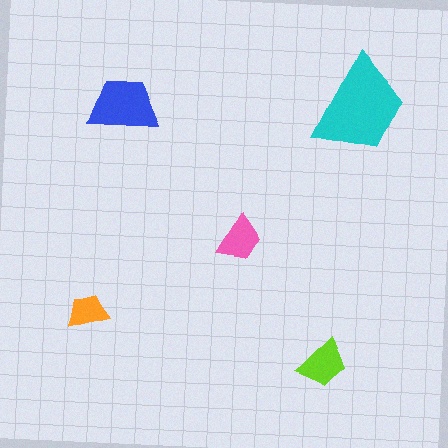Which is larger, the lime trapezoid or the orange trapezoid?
The lime one.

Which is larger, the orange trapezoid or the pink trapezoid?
The pink one.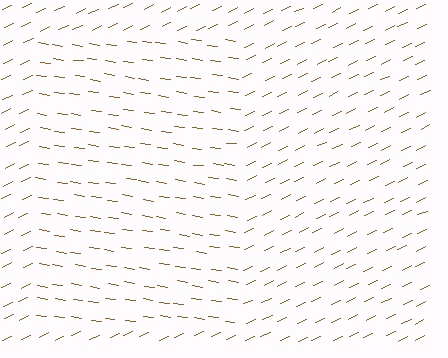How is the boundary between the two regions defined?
The boundary is defined purely by a change in line orientation (approximately 33 degrees difference). All lines are the same color and thickness.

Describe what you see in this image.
The image is filled with small brown line segments. A rectangle region in the image has lines oriented differently from the surrounding lines, creating a visible texture boundary.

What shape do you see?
I see a rectangle.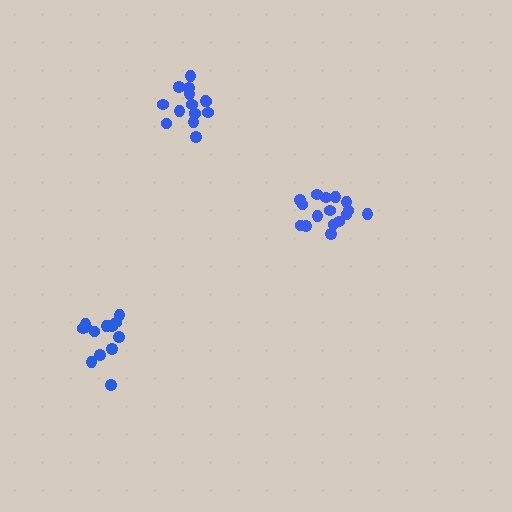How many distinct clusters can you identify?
There are 3 distinct clusters.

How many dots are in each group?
Group 1: 16 dots, Group 2: 14 dots, Group 3: 14 dots (44 total).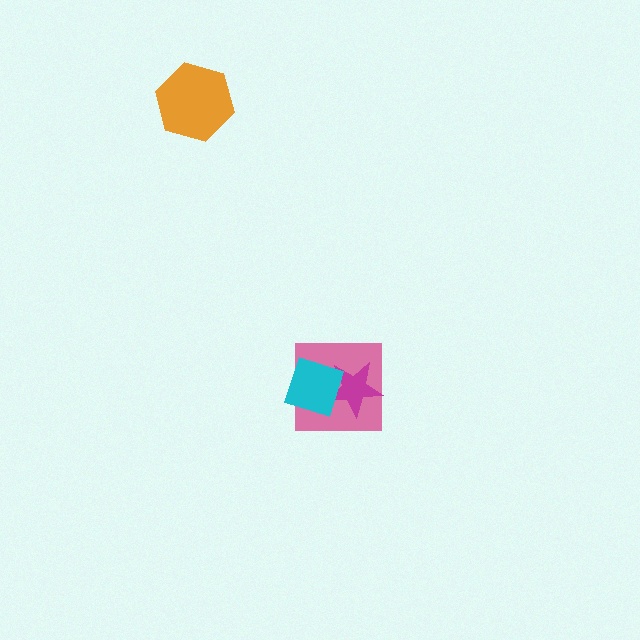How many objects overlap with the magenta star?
2 objects overlap with the magenta star.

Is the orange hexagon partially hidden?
No, no other shape covers it.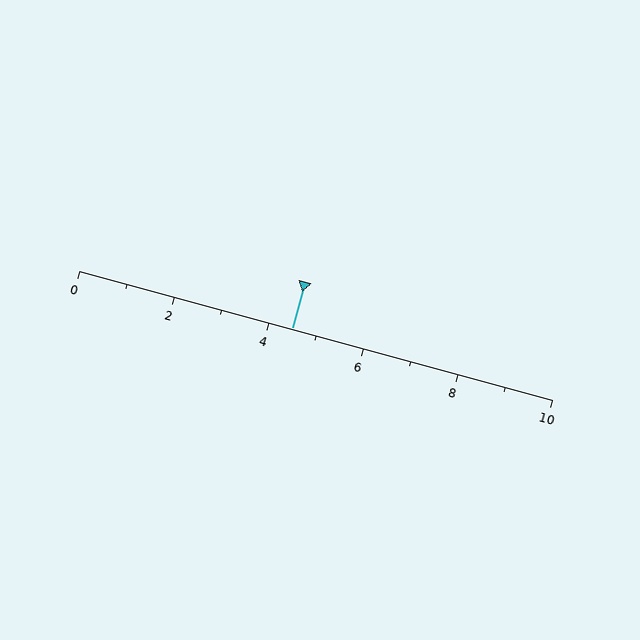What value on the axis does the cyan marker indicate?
The marker indicates approximately 4.5.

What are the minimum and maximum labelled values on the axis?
The axis runs from 0 to 10.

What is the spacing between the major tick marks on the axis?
The major ticks are spaced 2 apart.